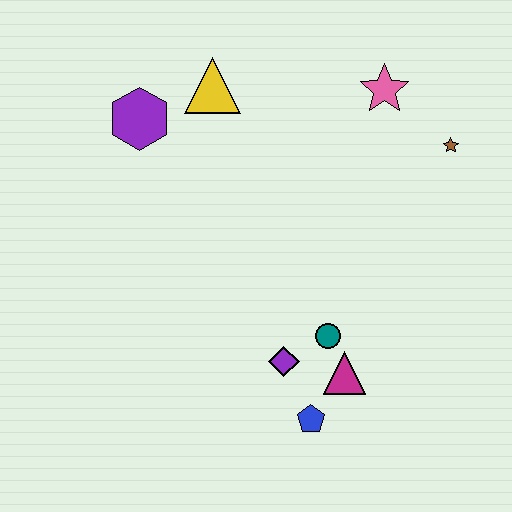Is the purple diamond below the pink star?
Yes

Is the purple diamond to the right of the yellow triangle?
Yes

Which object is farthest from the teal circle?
The purple hexagon is farthest from the teal circle.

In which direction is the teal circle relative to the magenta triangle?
The teal circle is above the magenta triangle.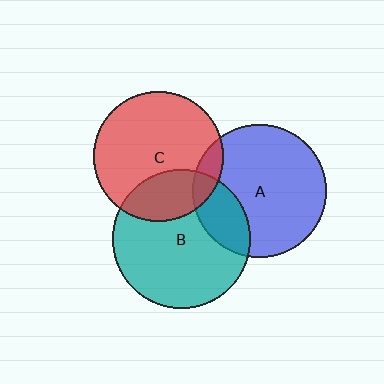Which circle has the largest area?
Circle B (teal).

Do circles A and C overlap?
Yes.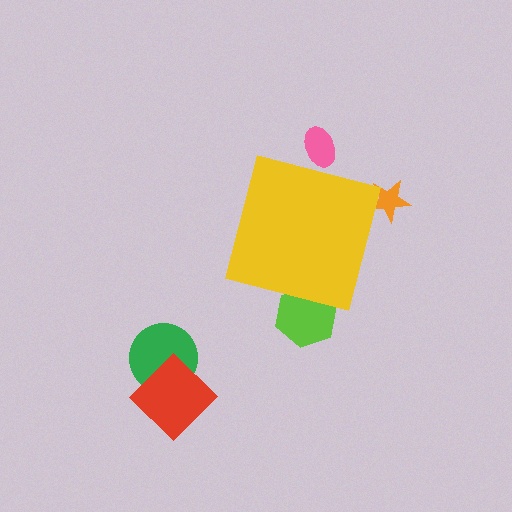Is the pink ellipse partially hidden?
Yes, the pink ellipse is partially hidden behind the yellow square.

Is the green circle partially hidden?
No, the green circle is fully visible.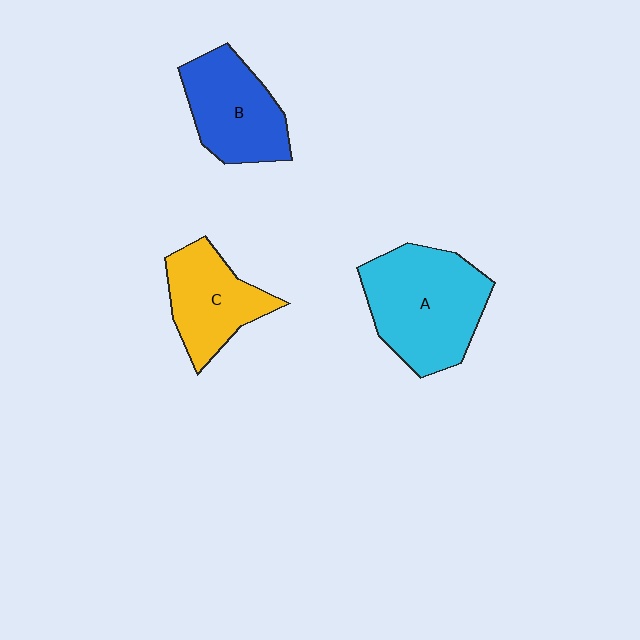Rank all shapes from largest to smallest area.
From largest to smallest: A (cyan), B (blue), C (yellow).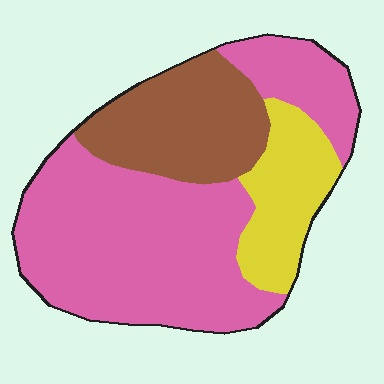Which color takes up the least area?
Yellow, at roughly 15%.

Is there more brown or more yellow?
Brown.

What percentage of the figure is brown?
Brown takes up about one quarter (1/4) of the figure.